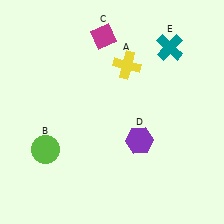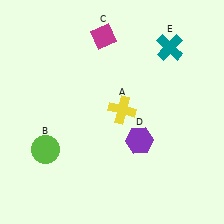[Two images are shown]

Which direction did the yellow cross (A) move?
The yellow cross (A) moved down.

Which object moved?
The yellow cross (A) moved down.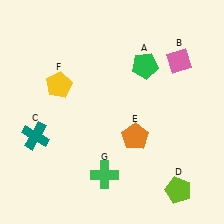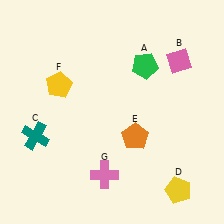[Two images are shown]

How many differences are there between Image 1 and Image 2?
There are 2 differences between the two images.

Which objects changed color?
D changed from lime to yellow. G changed from green to pink.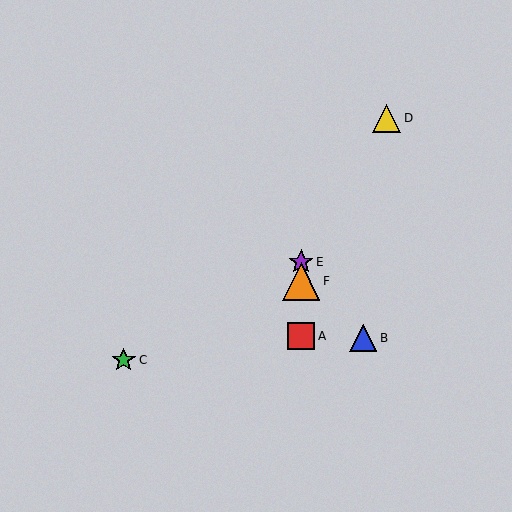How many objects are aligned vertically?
3 objects (A, E, F) are aligned vertically.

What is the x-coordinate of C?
Object C is at x≈124.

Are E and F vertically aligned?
Yes, both are at x≈301.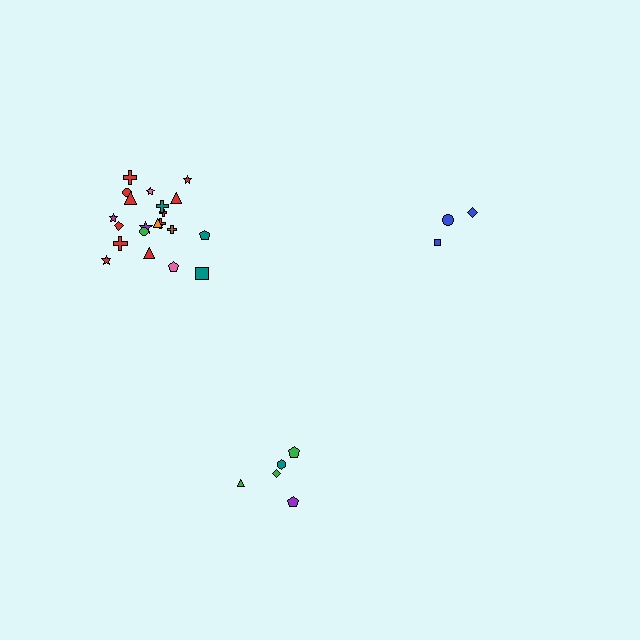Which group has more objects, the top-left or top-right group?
The top-left group.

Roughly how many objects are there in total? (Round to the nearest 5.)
Roughly 30 objects in total.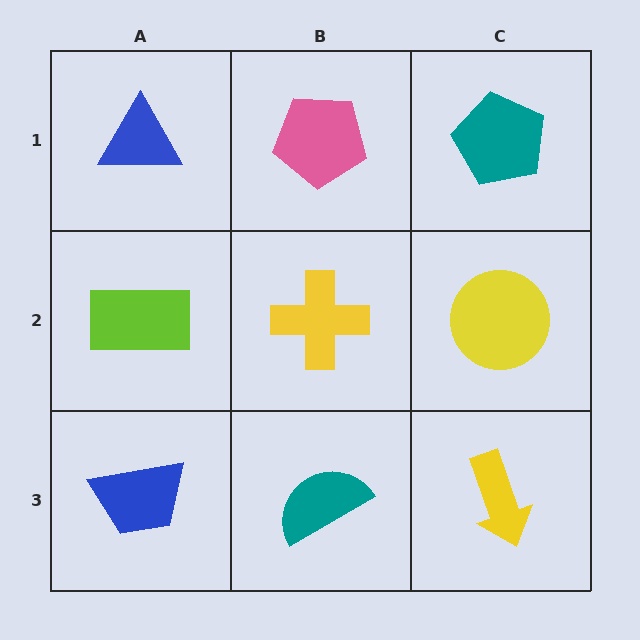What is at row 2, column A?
A lime rectangle.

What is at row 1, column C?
A teal pentagon.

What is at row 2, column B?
A yellow cross.